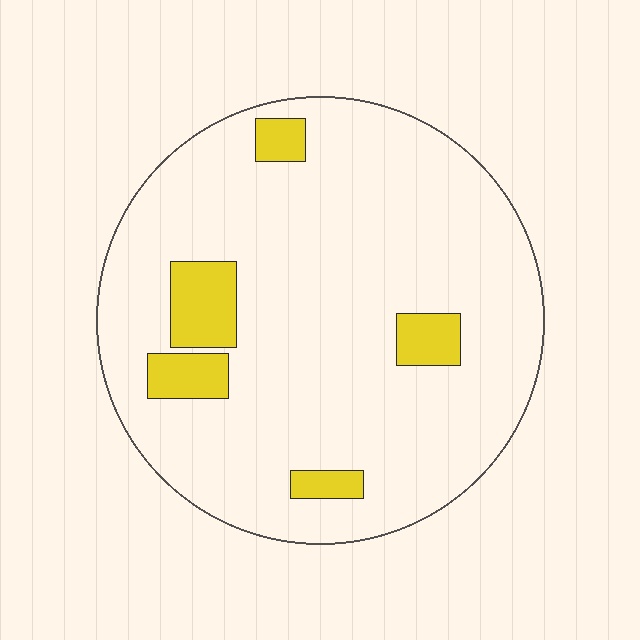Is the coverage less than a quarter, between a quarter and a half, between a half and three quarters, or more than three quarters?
Less than a quarter.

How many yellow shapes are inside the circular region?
5.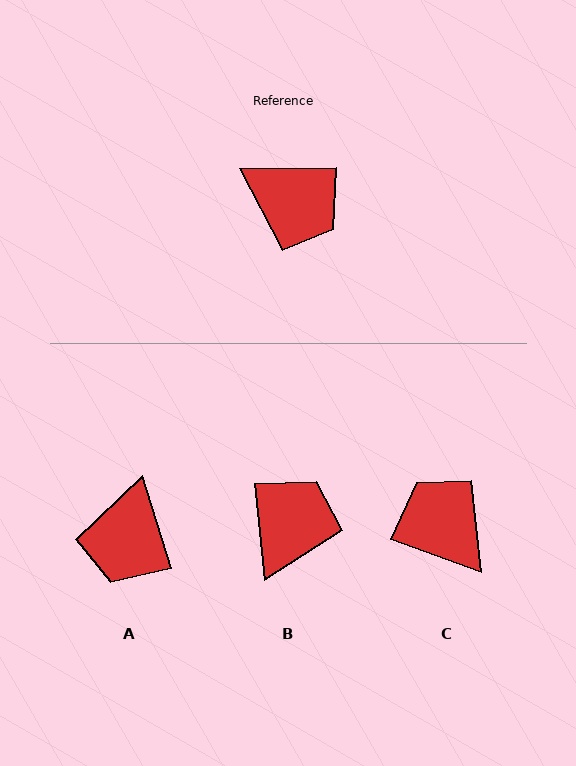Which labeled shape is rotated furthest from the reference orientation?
C, about 159 degrees away.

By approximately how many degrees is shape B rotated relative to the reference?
Approximately 95 degrees counter-clockwise.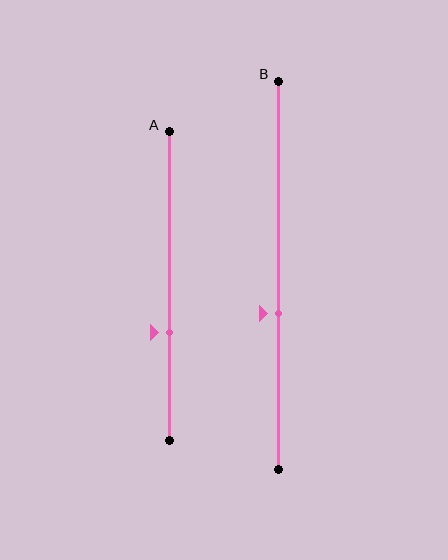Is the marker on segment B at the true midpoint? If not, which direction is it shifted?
No, the marker on segment B is shifted downward by about 10% of the segment length.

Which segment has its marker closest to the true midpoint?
Segment B has its marker closest to the true midpoint.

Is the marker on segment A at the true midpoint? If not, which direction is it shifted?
No, the marker on segment A is shifted downward by about 15% of the segment length.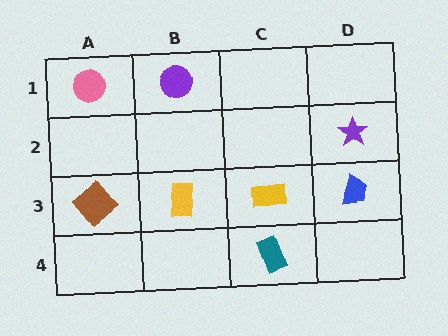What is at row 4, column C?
A teal rectangle.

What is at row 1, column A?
A pink circle.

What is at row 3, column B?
A yellow rectangle.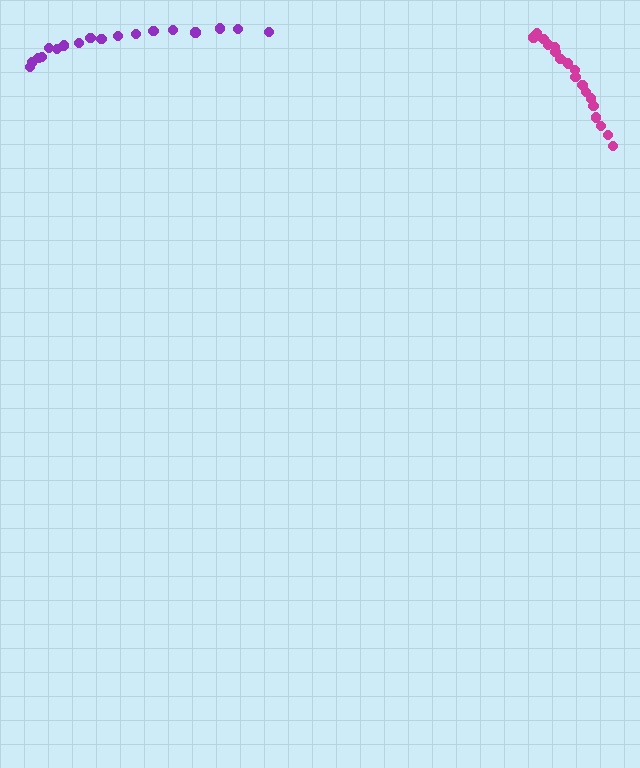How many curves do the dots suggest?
There are 2 distinct paths.